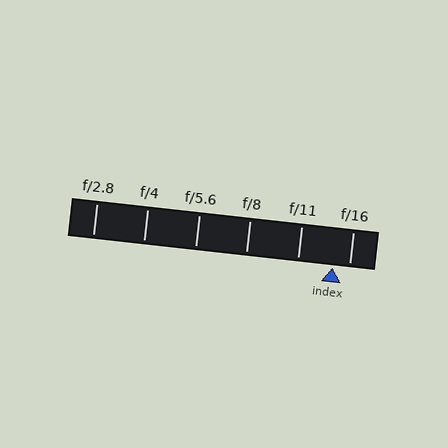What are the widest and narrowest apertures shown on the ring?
The widest aperture shown is f/2.8 and the narrowest is f/16.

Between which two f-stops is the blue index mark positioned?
The index mark is between f/11 and f/16.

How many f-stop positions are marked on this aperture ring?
There are 6 f-stop positions marked.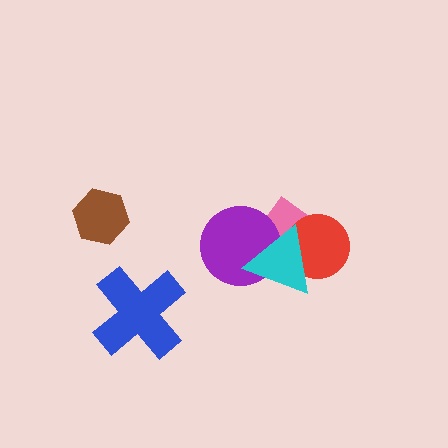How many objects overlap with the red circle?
2 objects overlap with the red circle.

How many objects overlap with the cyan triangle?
3 objects overlap with the cyan triangle.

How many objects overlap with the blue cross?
0 objects overlap with the blue cross.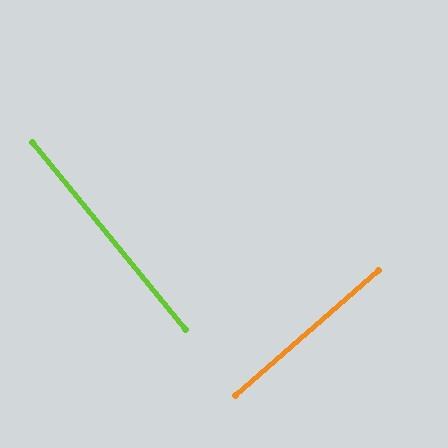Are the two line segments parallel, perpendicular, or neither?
Perpendicular — they meet at approximately 88°.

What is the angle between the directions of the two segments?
Approximately 88 degrees.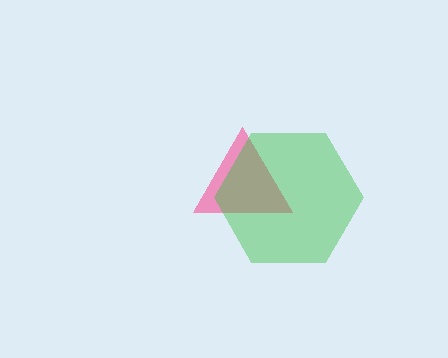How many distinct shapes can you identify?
There are 2 distinct shapes: a pink triangle, a green hexagon.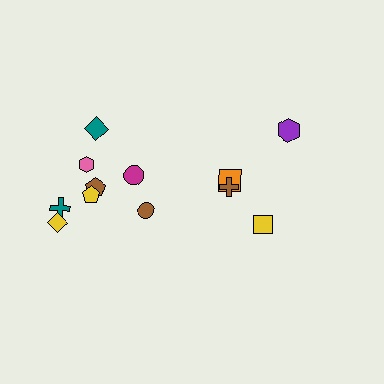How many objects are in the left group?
There are 8 objects.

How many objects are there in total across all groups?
There are 12 objects.